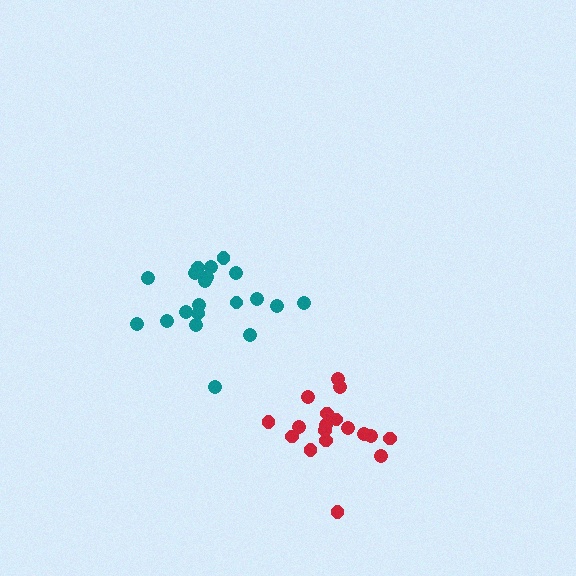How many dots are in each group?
Group 1: 20 dots, Group 2: 18 dots (38 total).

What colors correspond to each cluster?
The clusters are colored: teal, red.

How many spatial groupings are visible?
There are 2 spatial groupings.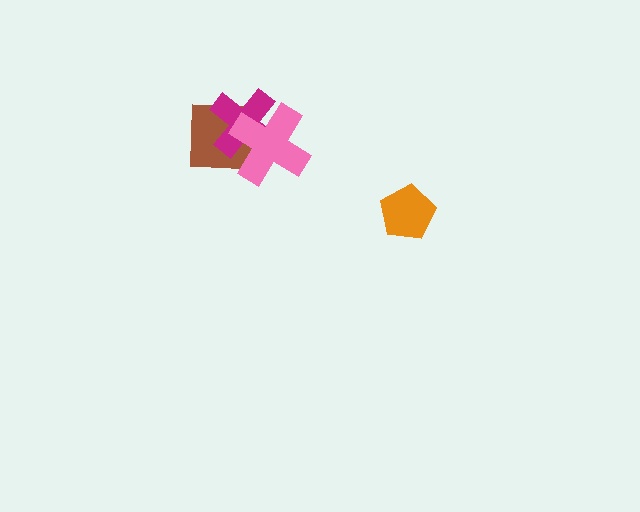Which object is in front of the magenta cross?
The pink cross is in front of the magenta cross.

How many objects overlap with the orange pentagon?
0 objects overlap with the orange pentagon.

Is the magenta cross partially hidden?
Yes, it is partially covered by another shape.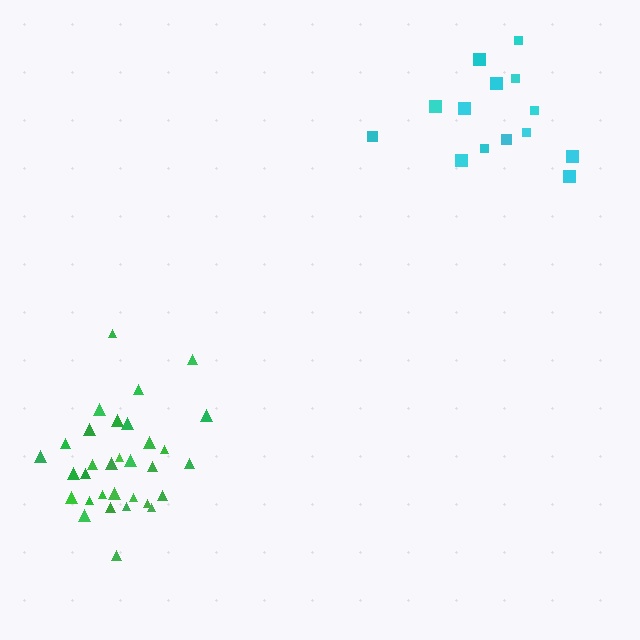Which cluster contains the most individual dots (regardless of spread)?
Green (32).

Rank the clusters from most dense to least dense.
green, cyan.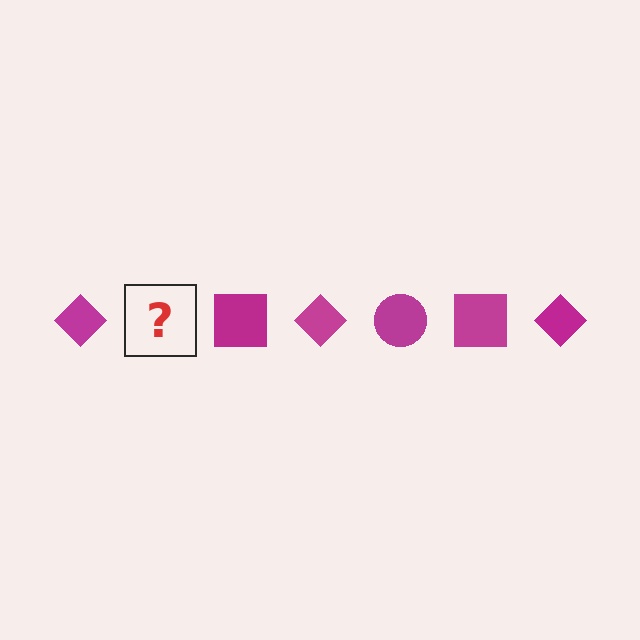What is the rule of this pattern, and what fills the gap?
The rule is that the pattern cycles through diamond, circle, square shapes in magenta. The gap should be filled with a magenta circle.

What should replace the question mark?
The question mark should be replaced with a magenta circle.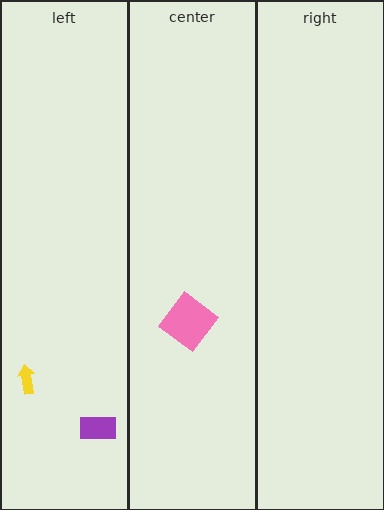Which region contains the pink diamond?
The center region.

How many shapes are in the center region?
1.